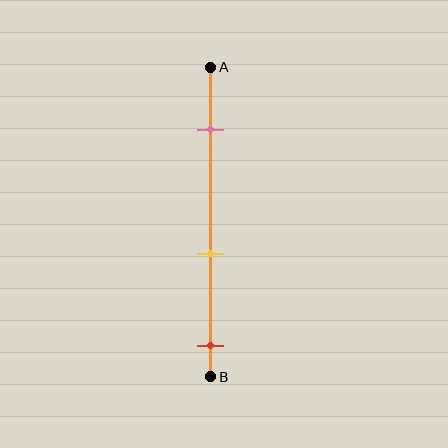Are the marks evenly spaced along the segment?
Yes, the marks are approximately evenly spaced.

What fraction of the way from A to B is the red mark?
The red mark is approximately 90% (0.9) of the way from A to B.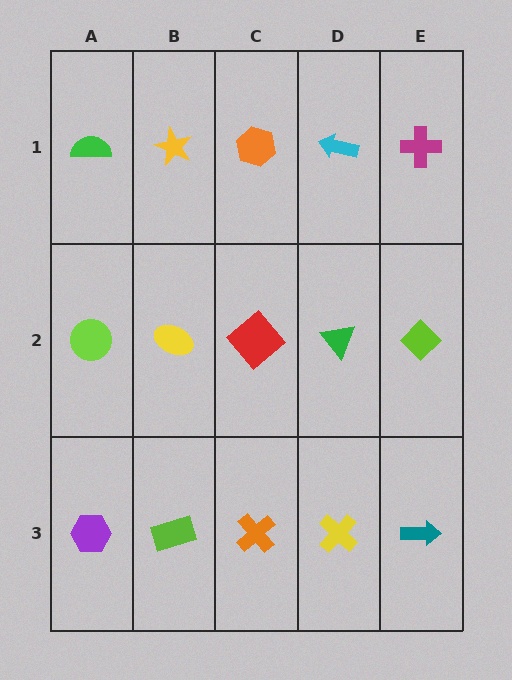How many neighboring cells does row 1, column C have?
3.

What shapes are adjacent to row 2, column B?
A yellow star (row 1, column B), a lime rectangle (row 3, column B), a lime circle (row 2, column A), a red diamond (row 2, column C).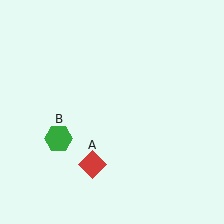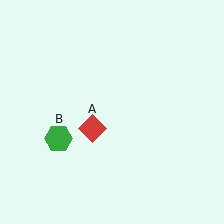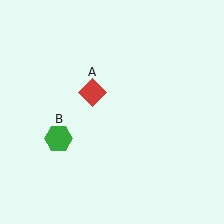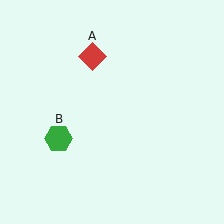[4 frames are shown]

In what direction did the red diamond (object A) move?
The red diamond (object A) moved up.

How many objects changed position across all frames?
1 object changed position: red diamond (object A).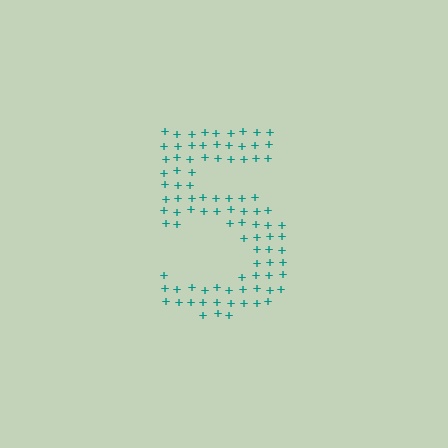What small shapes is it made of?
It is made of small plus signs.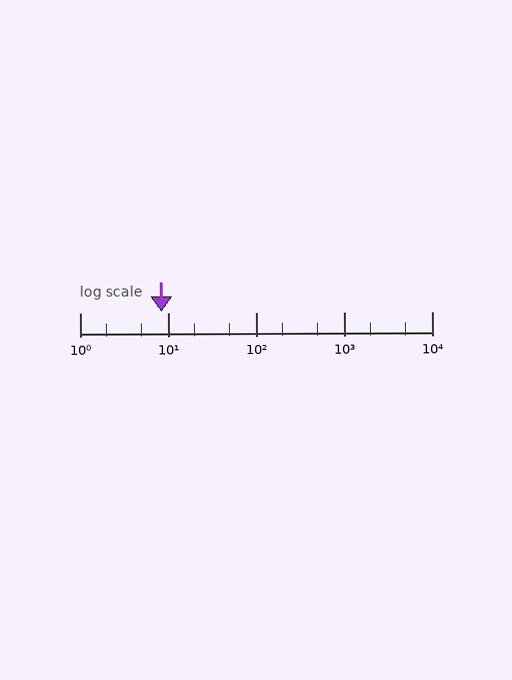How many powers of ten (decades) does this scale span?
The scale spans 4 decades, from 1 to 10000.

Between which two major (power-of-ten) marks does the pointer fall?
The pointer is between 1 and 10.